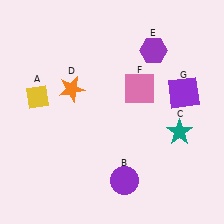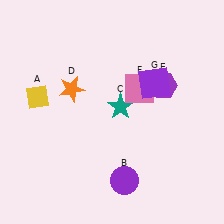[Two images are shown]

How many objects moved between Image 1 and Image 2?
3 objects moved between the two images.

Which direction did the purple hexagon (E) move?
The purple hexagon (E) moved down.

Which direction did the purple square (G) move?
The purple square (G) moved left.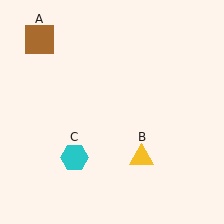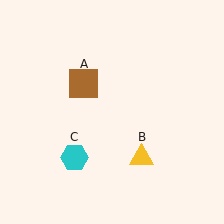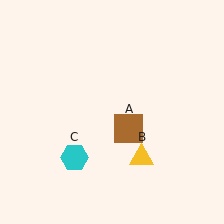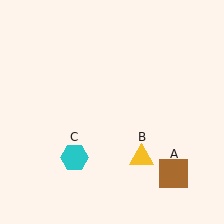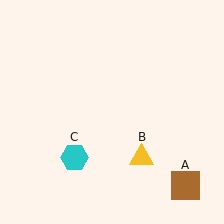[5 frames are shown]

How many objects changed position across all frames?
1 object changed position: brown square (object A).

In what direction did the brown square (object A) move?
The brown square (object A) moved down and to the right.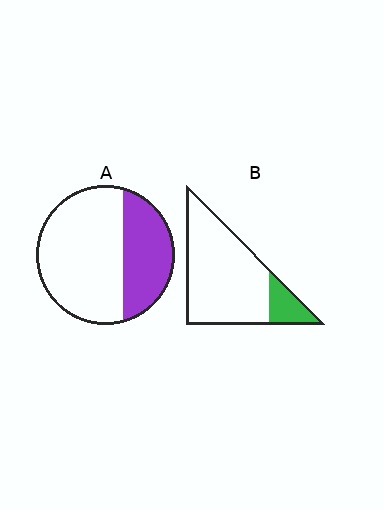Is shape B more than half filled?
No.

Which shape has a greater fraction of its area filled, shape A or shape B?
Shape A.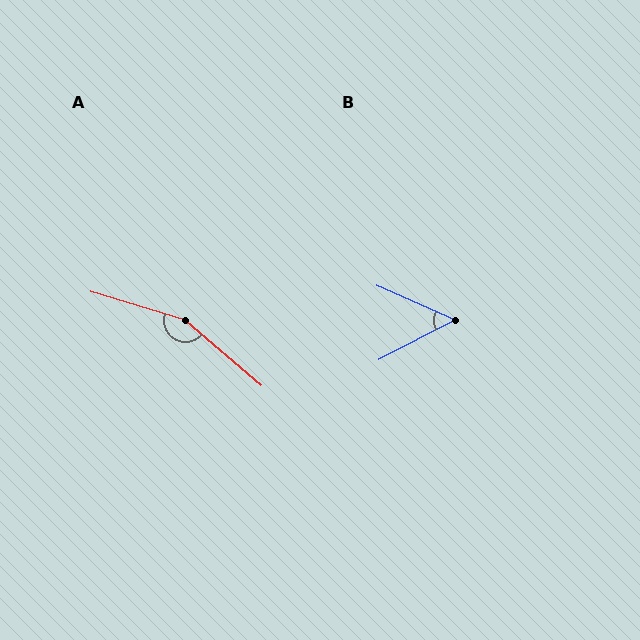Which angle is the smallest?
B, at approximately 51 degrees.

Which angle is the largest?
A, at approximately 156 degrees.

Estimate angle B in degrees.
Approximately 51 degrees.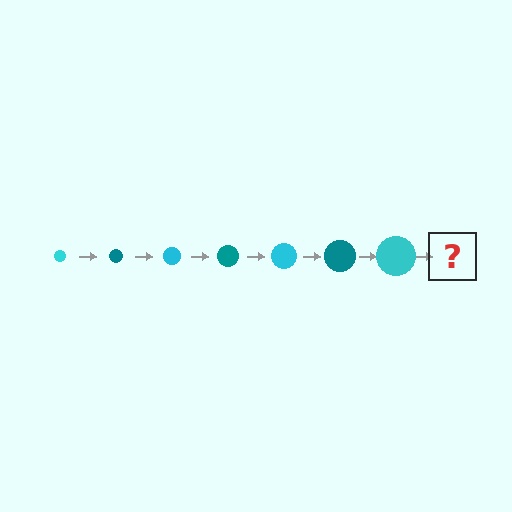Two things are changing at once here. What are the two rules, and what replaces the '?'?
The two rules are that the circle grows larger each step and the color cycles through cyan and teal. The '?' should be a teal circle, larger than the previous one.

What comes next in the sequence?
The next element should be a teal circle, larger than the previous one.